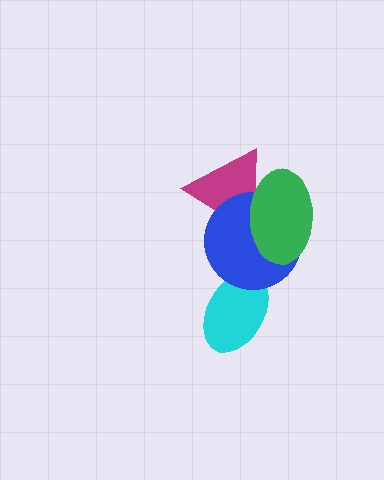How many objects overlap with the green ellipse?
2 objects overlap with the green ellipse.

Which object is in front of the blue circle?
The green ellipse is in front of the blue circle.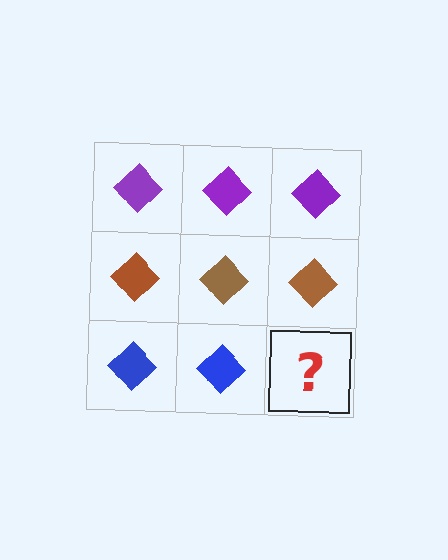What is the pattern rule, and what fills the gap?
The rule is that each row has a consistent color. The gap should be filled with a blue diamond.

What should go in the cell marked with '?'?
The missing cell should contain a blue diamond.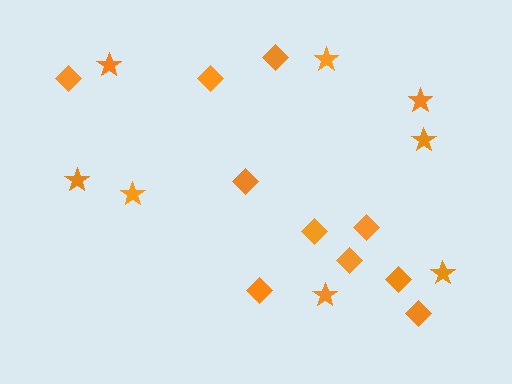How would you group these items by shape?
There are 2 groups: one group of diamonds (10) and one group of stars (8).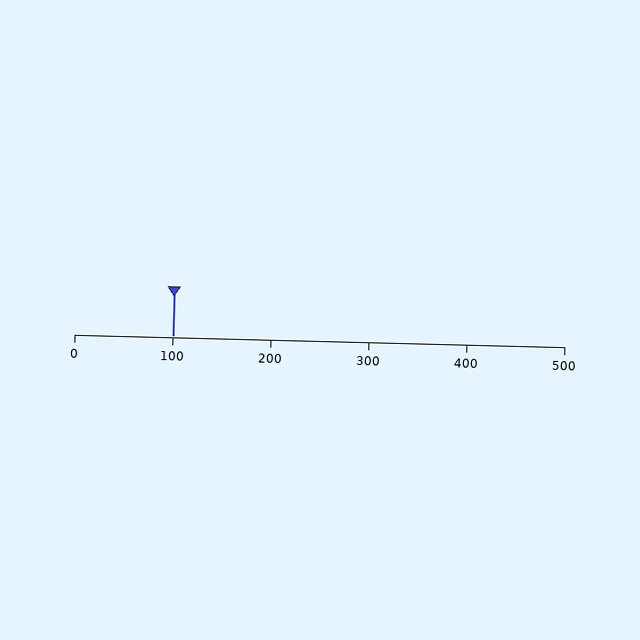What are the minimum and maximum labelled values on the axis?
The axis runs from 0 to 500.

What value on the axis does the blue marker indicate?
The marker indicates approximately 100.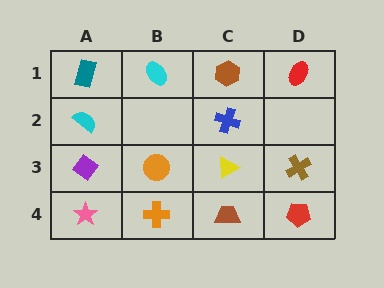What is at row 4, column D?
A red pentagon.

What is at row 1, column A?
A teal rectangle.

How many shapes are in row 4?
4 shapes.